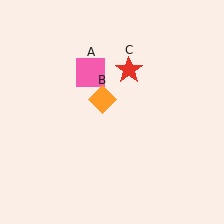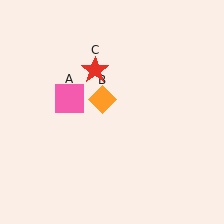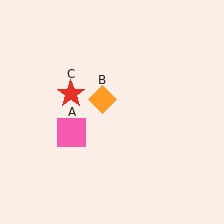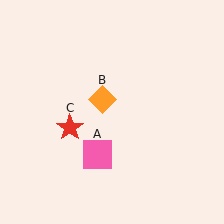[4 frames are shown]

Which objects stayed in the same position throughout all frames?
Orange diamond (object B) remained stationary.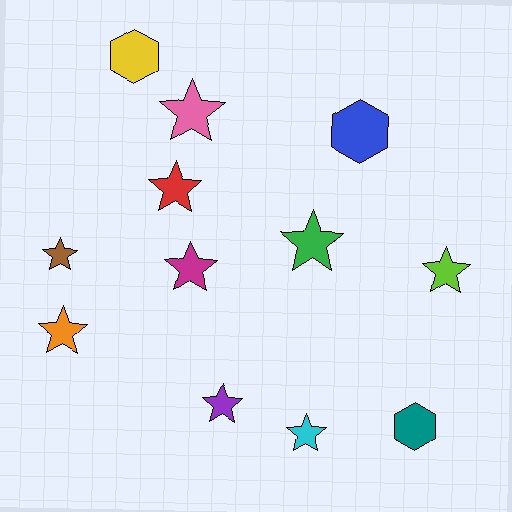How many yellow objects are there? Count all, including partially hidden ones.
There is 1 yellow object.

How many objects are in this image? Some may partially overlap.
There are 12 objects.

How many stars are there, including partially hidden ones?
There are 9 stars.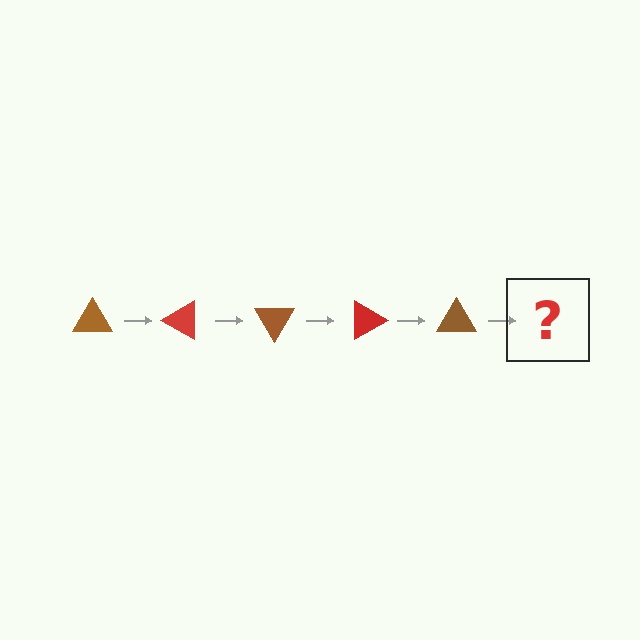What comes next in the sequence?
The next element should be a red triangle, rotated 150 degrees from the start.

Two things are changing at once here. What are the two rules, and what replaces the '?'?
The two rules are that it rotates 30 degrees each step and the color cycles through brown and red. The '?' should be a red triangle, rotated 150 degrees from the start.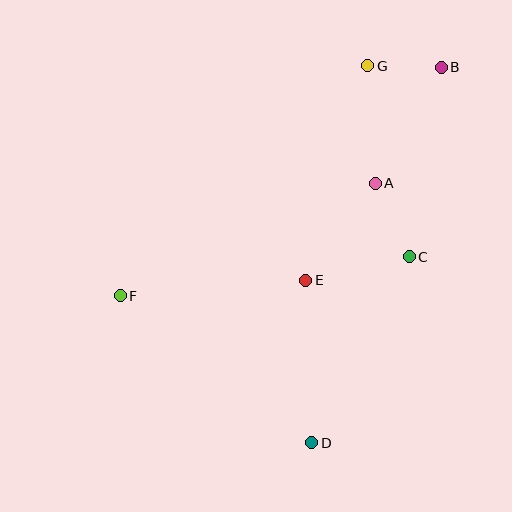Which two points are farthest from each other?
Points B and D are farthest from each other.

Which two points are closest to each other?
Points B and G are closest to each other.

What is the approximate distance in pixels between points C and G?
The distance between C and G is approximately 196 pixels.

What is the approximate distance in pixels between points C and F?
The distance between C and F is approximately 292 pixels.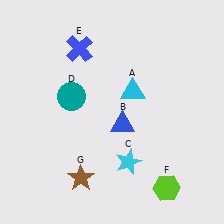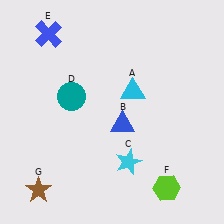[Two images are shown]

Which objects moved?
The objects that moved are: the blue cross (E), the brown star (G).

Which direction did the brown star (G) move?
The brown star (G) moved left.